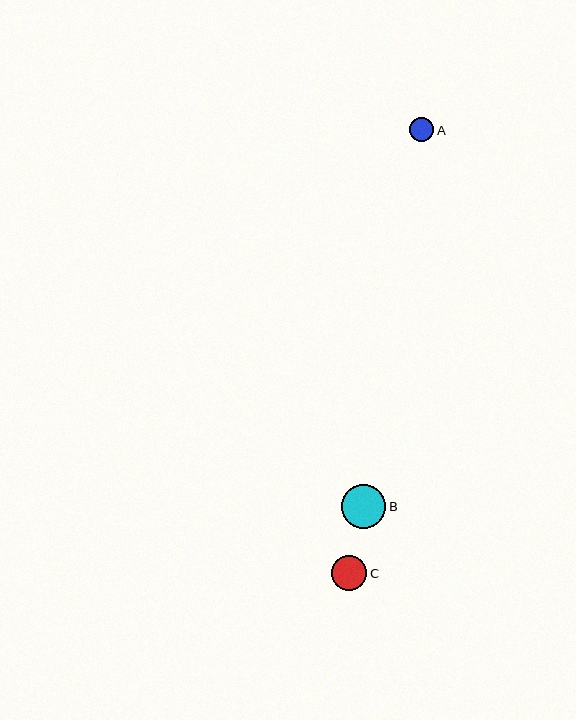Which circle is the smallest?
Circle A is the smallest with a size of approximately 24 pixels.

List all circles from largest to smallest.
From largest to smallest: B, C, A.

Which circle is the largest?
Circle B is the largest with a size of approximately 44 pixels.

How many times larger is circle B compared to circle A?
Circle B is approximately 1.8 times the size of circle A.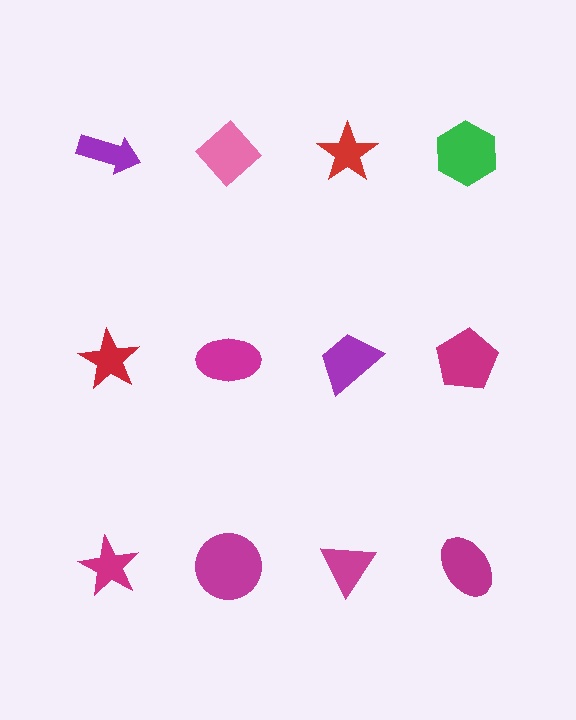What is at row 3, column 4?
A magenta ellipse.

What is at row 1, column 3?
A red star.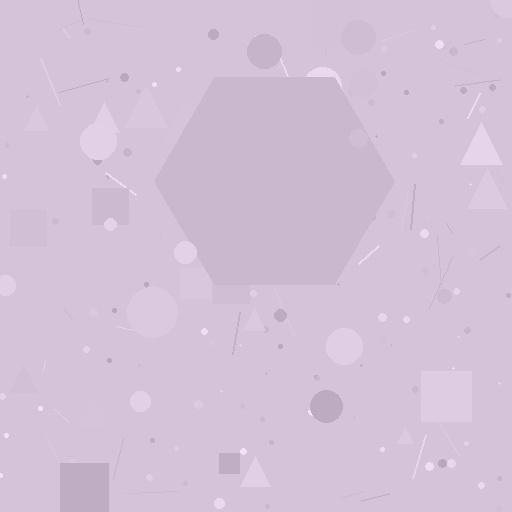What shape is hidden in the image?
A hexagon is hidden in the image.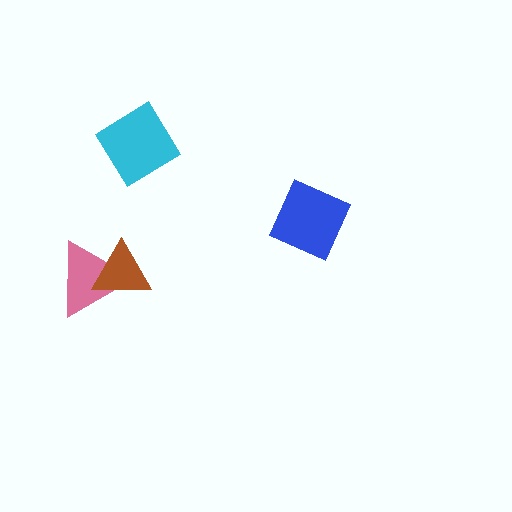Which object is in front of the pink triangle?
The brown triangle is in front of the pink triangle.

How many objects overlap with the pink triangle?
1 object overlaps with the pink triangle.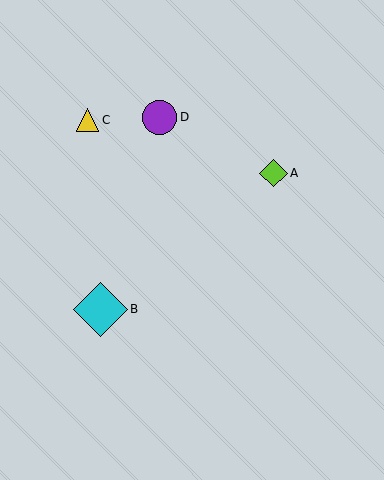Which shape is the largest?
The cyan diamond (labeled B) is the largest.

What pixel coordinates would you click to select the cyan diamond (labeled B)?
Click at (100, 309) to select the cyan diamond B.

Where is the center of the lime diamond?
The center of the lime diamond is at (273, 173).